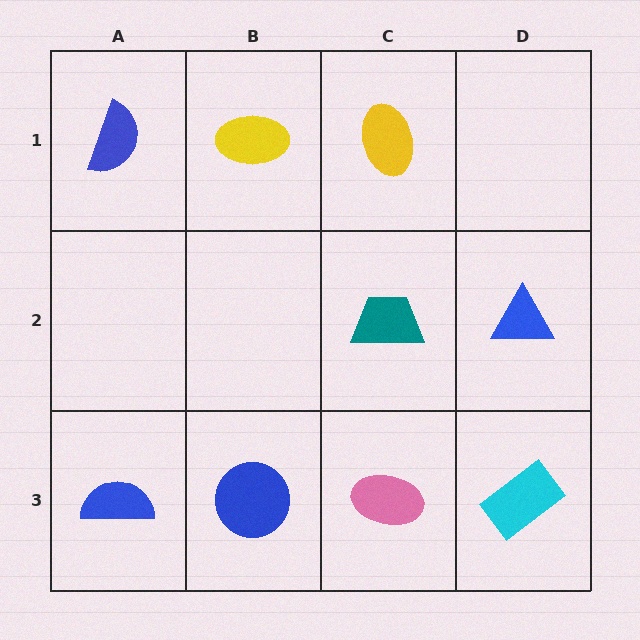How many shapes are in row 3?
4 shapes.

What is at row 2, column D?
A blue triangle.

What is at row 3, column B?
A blue circle.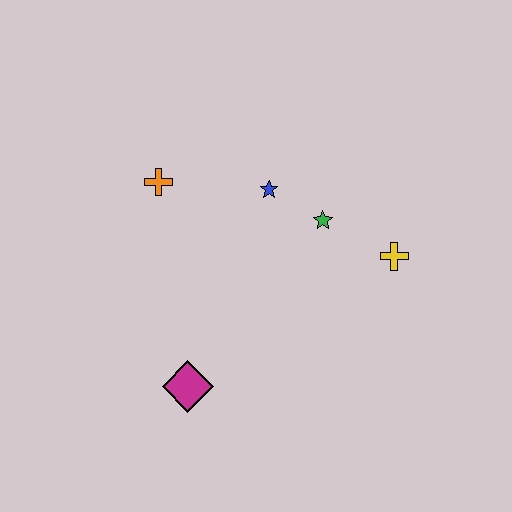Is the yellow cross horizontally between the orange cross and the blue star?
No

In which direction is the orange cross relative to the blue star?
The orange cross is to the left of the blue star.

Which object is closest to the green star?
The blue star is closest to the green star.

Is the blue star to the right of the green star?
No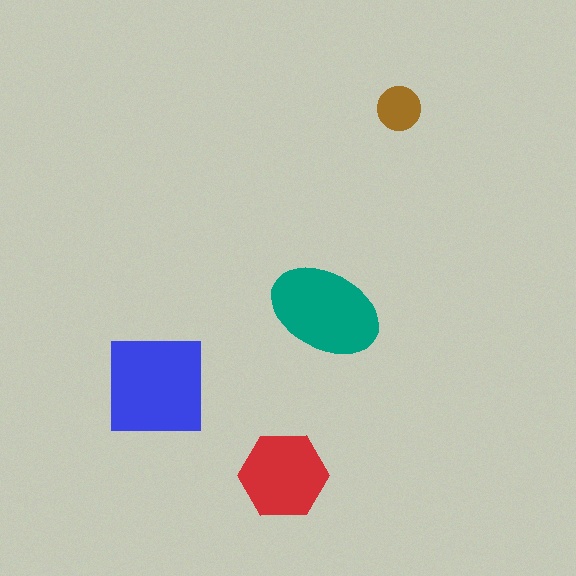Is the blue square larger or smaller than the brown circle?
Larger.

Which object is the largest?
The blue square.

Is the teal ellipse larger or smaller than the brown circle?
Larger.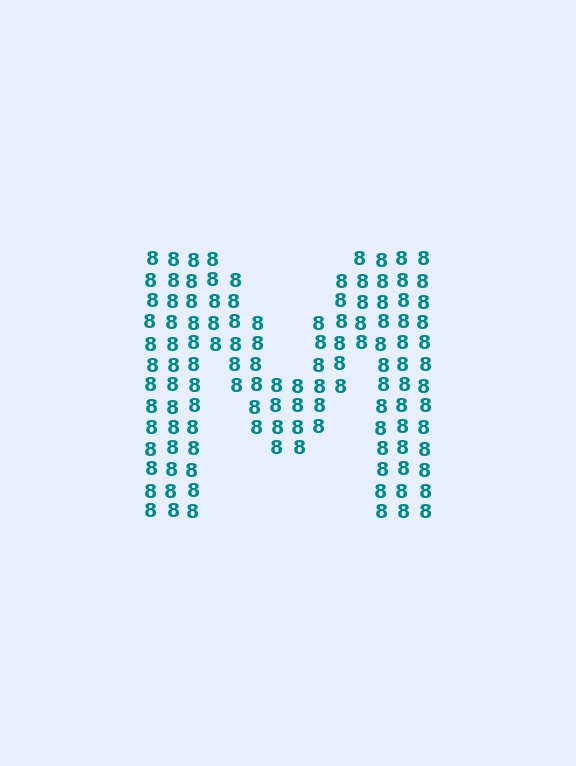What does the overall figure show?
The overall figure shows the letter M.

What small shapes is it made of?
It is made of small digit 8's.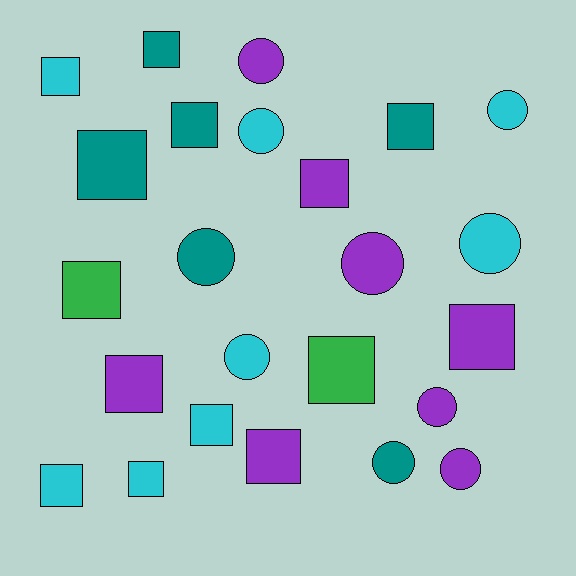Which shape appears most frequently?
Square, with 14 objects.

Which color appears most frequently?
Purple, with 8 objects.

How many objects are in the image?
There are 24 objects.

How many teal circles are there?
There are 2 teal circles.